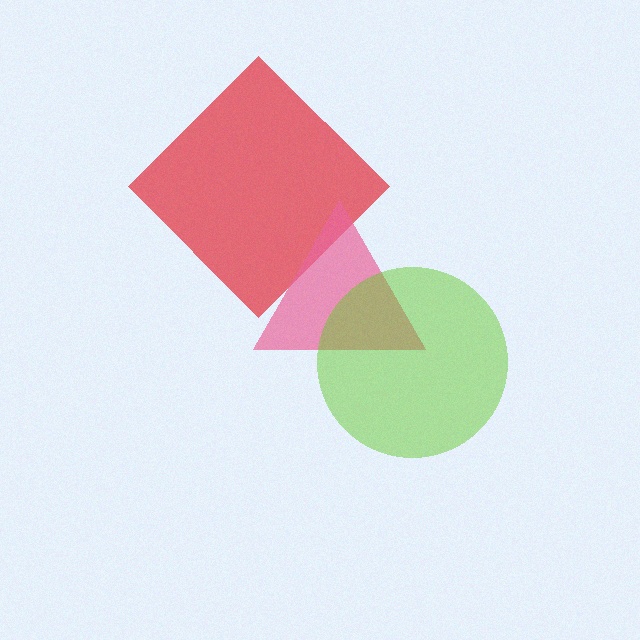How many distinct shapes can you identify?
There are 3 distinct shapes: a red diamond, a pink triangle, a lime circle.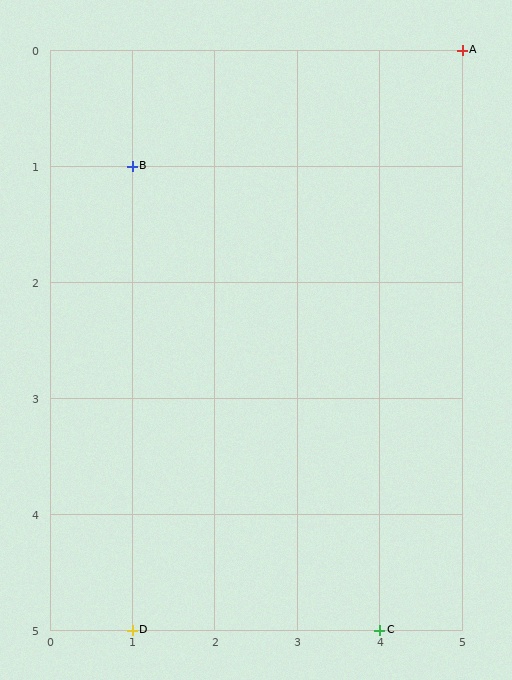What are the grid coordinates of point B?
Point B is at grid coordinates (1, 1).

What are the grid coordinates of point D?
Point D is at grid coordinates (1, 5).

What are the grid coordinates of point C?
Point C is at grid coordinates (4, 5).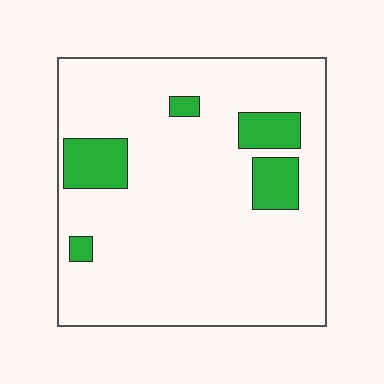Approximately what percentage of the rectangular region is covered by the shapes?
Approximately 15%.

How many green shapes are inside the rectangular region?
5.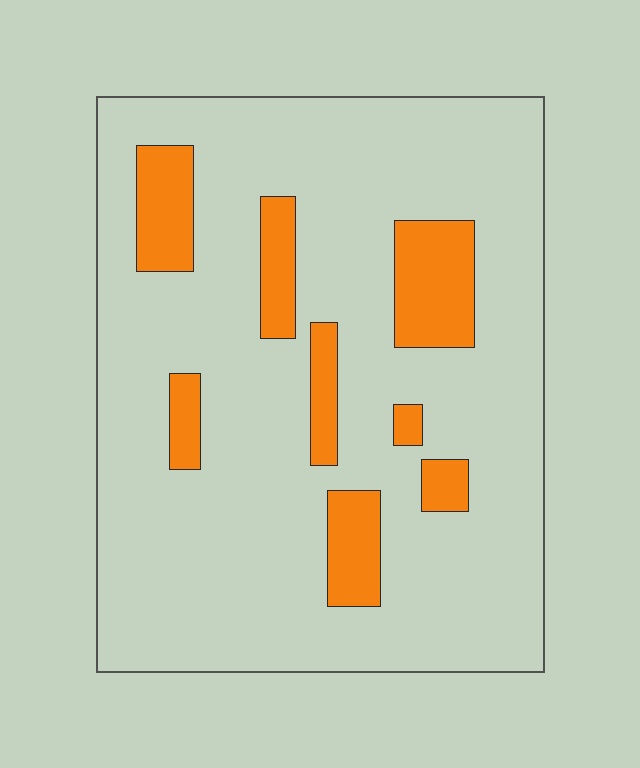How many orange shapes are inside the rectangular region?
8.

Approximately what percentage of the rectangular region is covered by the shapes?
Approximately 15%.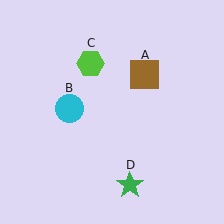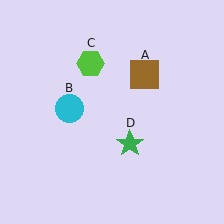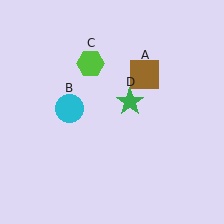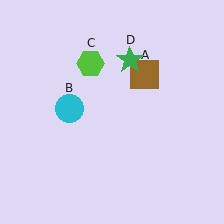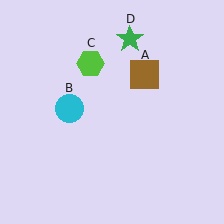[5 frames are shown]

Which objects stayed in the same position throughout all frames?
Brown square (object A) and cyan circle (object B) and lime hexagon (object C) remained stationary.